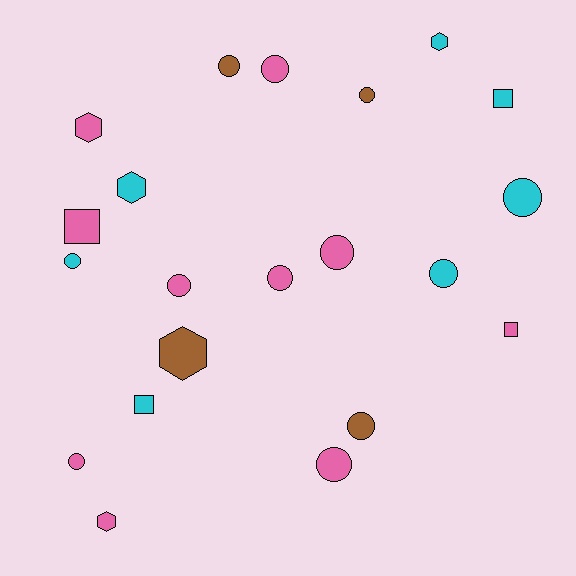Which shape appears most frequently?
Circle, with 12 objects.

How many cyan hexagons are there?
There are 2 cyan hexagons.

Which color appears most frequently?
Pink, with 10 objects.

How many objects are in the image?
There are 21 objects.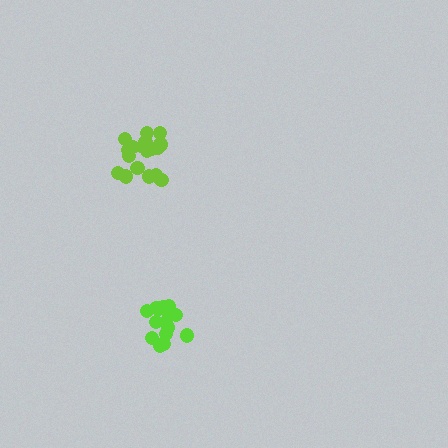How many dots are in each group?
Group 1: 15 dots, Group 2: 19 dots (34 total).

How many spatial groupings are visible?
There are 2 spatial groupings.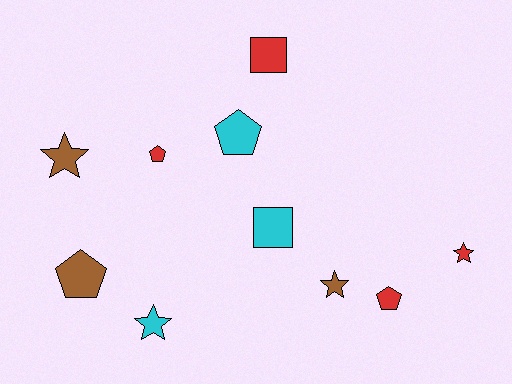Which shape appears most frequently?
Star, with 4 objects.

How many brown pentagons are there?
There is 1 brown pentagon.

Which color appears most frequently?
Red, with 4 objects.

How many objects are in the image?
There are 10 objects.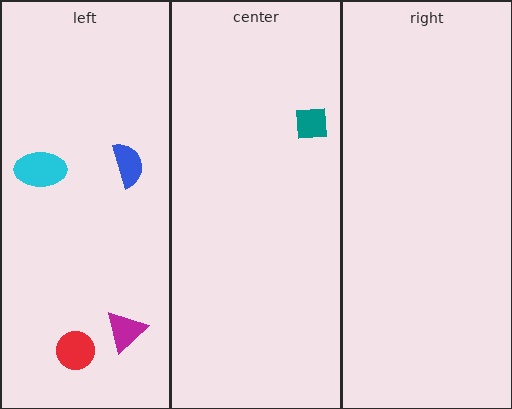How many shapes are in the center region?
1.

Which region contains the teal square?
The center region.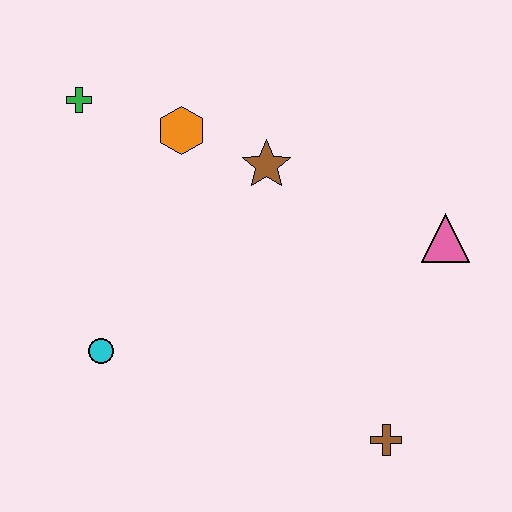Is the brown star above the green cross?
No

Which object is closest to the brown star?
The orange hexagon is closest to the brown star.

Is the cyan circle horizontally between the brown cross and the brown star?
No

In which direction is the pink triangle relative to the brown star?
The pink triangle is to the right of the brown star.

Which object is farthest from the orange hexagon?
The brown cross is farthest from the orange hexagon.